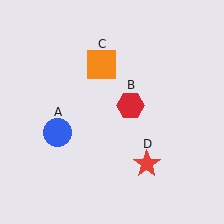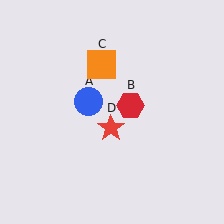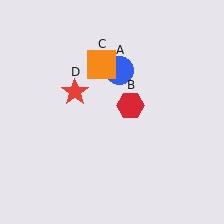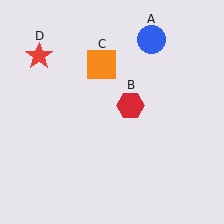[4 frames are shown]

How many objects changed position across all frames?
2 objects changed position: blue circle (object A), red star (object D).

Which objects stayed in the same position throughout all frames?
Red hexagon (object B) and orange square (object C) remained stationary.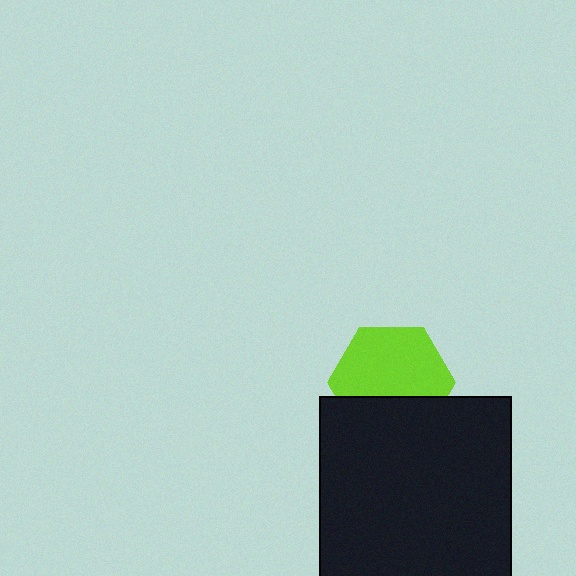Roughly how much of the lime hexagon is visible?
About half of it is visible (roughly 65%).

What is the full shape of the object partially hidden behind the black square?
The partially hidden object is a lime hexagon.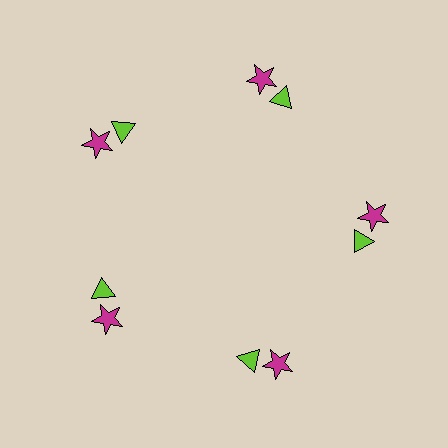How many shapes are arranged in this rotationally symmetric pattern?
There are 10 shapes, arranged in 5 groups of 2.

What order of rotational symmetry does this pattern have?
This pattern has 5-fold rotational symmetry.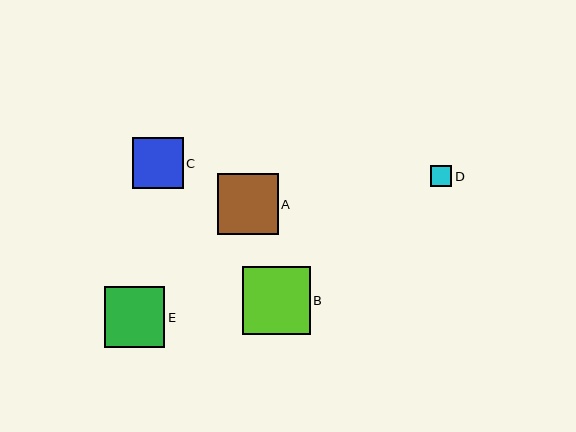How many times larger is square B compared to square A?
Square B is approximately 1.1 times the size of square A.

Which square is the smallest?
Square D is the smallest with a size of approximately 22 pixels.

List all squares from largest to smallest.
From largest to smallest: B, A, E, C, D.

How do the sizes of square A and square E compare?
Square A and square E are approximately the same size.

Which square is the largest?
Square B is the largest with a size of approximately 67 pixels.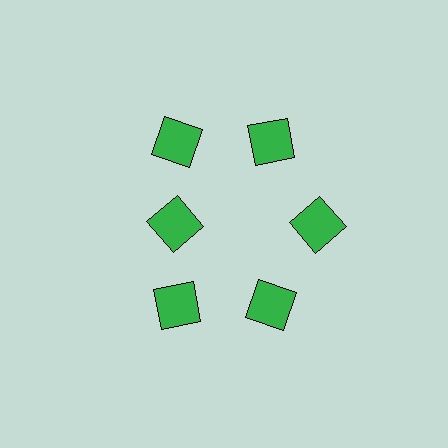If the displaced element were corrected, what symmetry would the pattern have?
It would have 6-fold rotational symmetry — the pattern would map onto itself every 60 degrees.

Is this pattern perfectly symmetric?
No. The 6 green squares are arranged in a ring, but one element near the 9 o'clock position is pulled inward toward the center, breaking the 6-fold rotational symmetry.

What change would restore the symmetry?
The symmetry would be restored by moving it outward, back onto the ring so that all 6 squares sit at equal angles and equal distance from the center.